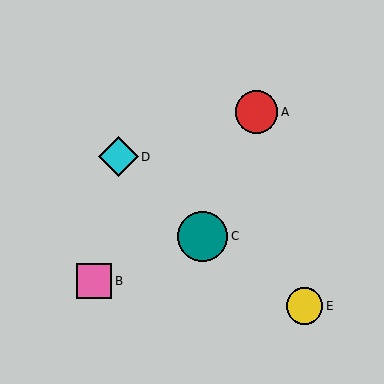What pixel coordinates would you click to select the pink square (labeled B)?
Click at (94, 281) to select the pink square B.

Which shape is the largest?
The teal circle (labeled C) is the largest.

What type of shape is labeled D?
Shape D is a cyan diamond.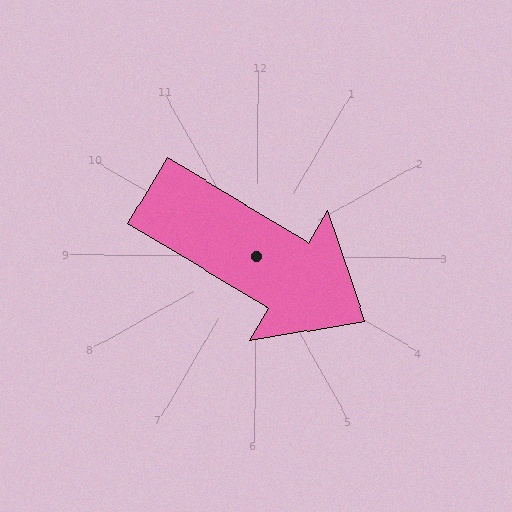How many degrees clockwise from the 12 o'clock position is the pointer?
Approximately 120 degrees.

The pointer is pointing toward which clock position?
Roughly 4 o'clock.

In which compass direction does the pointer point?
Southeast.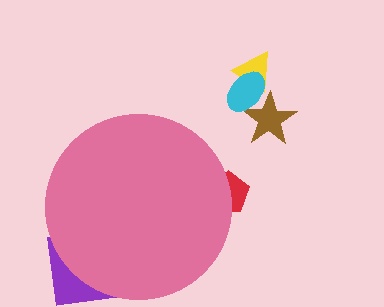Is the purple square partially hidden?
Yes, the purple square is partially hidden behind the pink circle.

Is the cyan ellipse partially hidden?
No, the cyan ellipse is fully visible.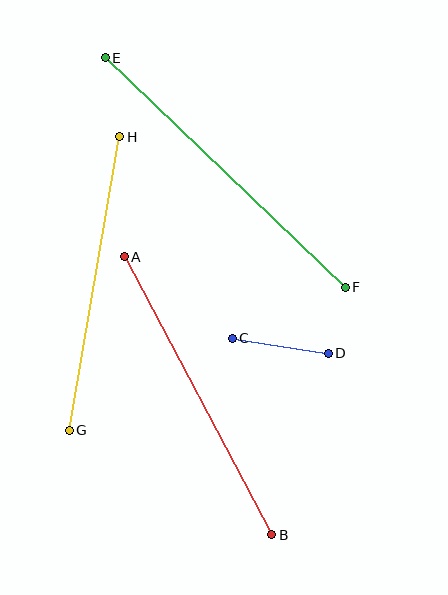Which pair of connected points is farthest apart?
Points E and F are farthest apart.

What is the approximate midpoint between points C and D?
The midpoint is at approximately (280, 346) pixels.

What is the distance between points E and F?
The distance is approximately 332 pixels.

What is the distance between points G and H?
The distance is approximately 298 pixels.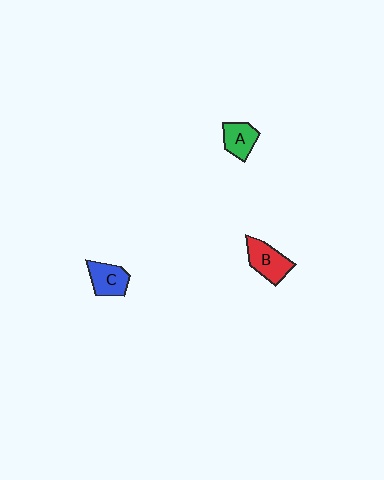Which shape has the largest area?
Shape B (red).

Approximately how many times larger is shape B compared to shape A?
Approximately 1.3 times.